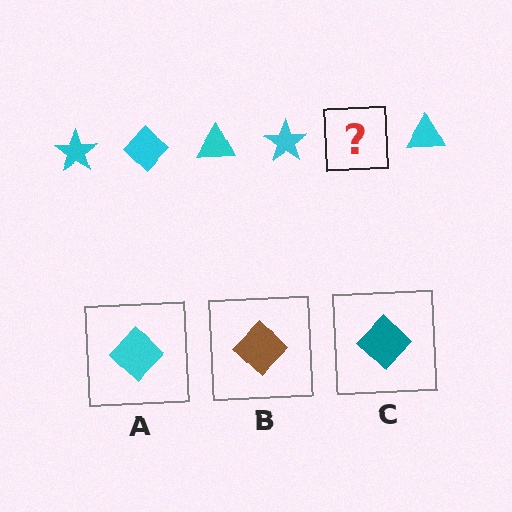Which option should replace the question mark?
Option A.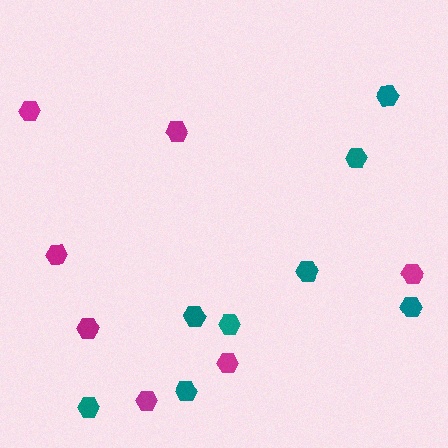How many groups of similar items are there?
There are 2 groups: one group of teal hexagons (8) and one group of magenta hexagons (7).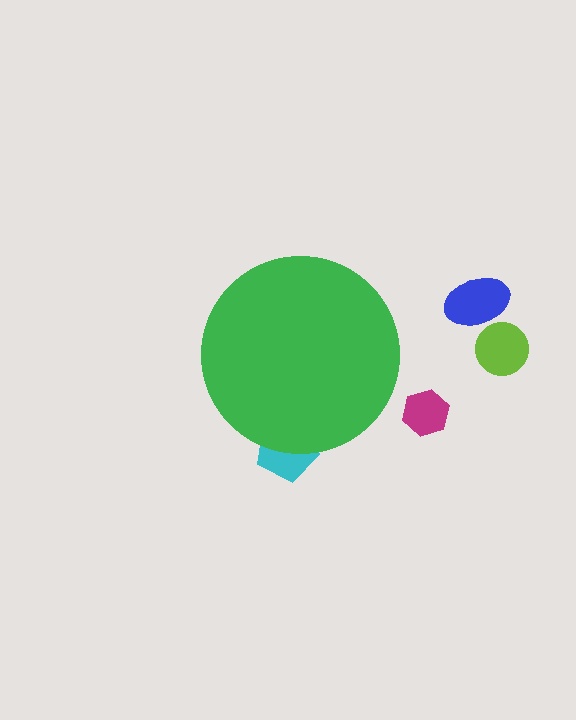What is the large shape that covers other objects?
A green circle.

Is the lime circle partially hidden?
No, the lime circle is fully visible.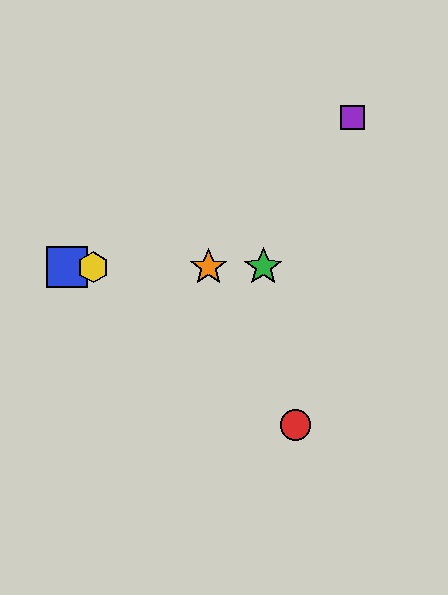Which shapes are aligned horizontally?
The blue square, the green star, the yellow hexagon, the orange star are aligned horizontally.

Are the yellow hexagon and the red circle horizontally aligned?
No, the yellow hexagon is at y≈267 and the red circle is at y≈425.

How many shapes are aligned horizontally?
4 shapes (the blue square, the green star, the yellow hexagon, the orange star) are aligned horizontally.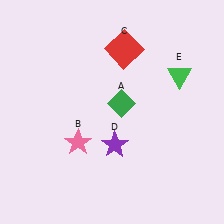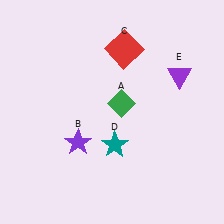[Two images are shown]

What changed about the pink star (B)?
In Image 1, B is pink. In Image 2, it changed to purple.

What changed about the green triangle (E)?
In Image 1, E is green. In Image 2, it changed to purple.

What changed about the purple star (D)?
In Image 1, D is purple. In Image 2, it changed to teal.